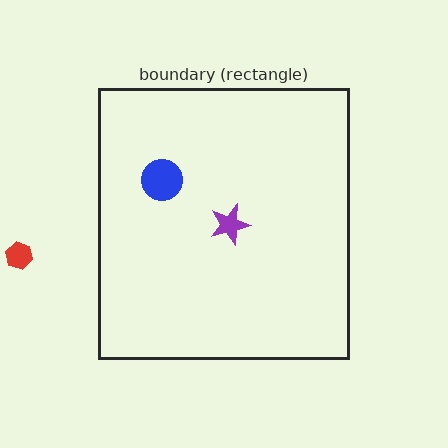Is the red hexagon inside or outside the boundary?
Outside.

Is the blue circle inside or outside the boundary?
Inside.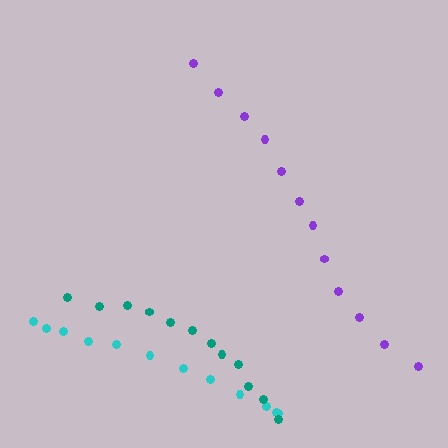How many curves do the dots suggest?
There are 3 distinct paths.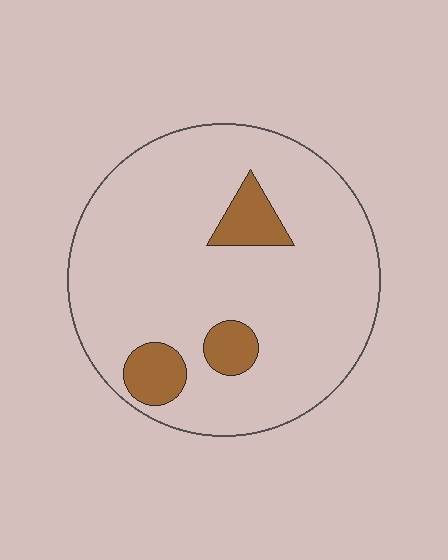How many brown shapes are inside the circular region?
3.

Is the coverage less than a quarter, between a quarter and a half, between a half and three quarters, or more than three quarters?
Less than a quarter.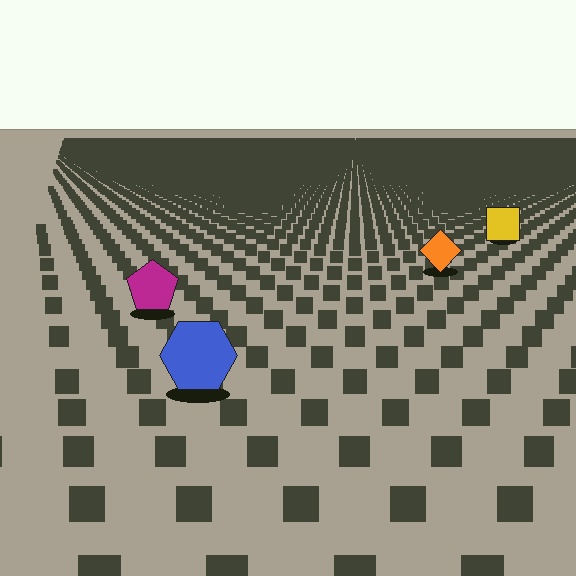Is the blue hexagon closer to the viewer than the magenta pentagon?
Yes. The blue hexagon is closer — you can tell from the texture gradient: the ground texture is coarser near it.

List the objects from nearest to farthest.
From nearest to farthest: the blue hexagon, the magenta pentagon, the orange diamond, the yellow square.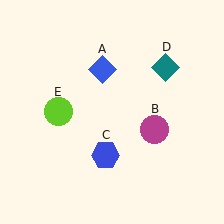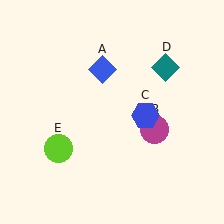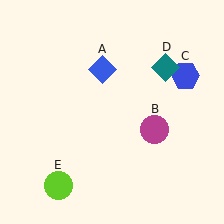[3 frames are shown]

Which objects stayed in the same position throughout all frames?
Blue diamond (object A) and magenta circle (object B) and teal diamond (object D) remained stationary.